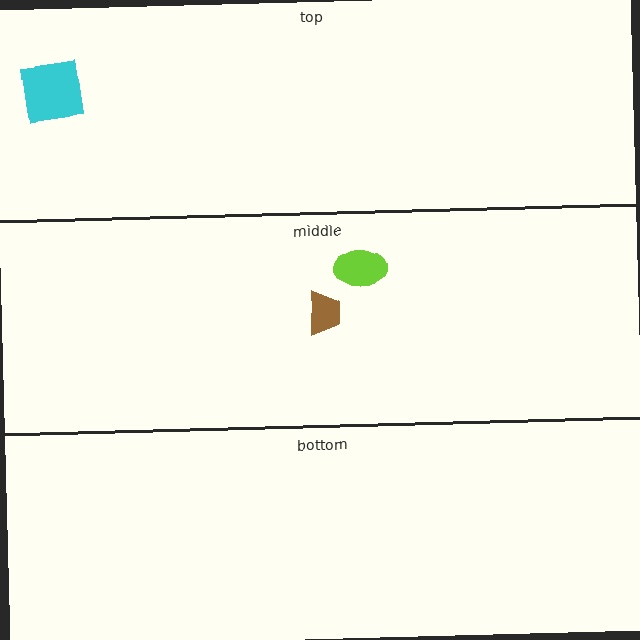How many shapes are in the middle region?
2.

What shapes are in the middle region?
The lime ellipse, the brown trapezoid.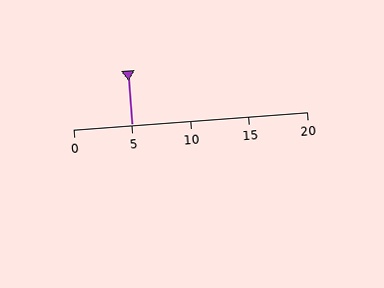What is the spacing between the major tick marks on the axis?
The major ticks are spaced 5 apart.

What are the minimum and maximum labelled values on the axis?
The axis runs from 0 to 20.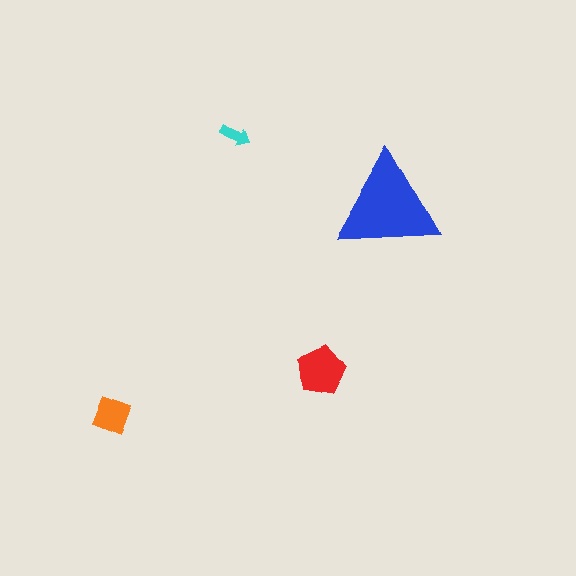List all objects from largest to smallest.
The blue triangle, the red pentagon, the orange square, the cyan arrow.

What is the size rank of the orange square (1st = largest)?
3rd.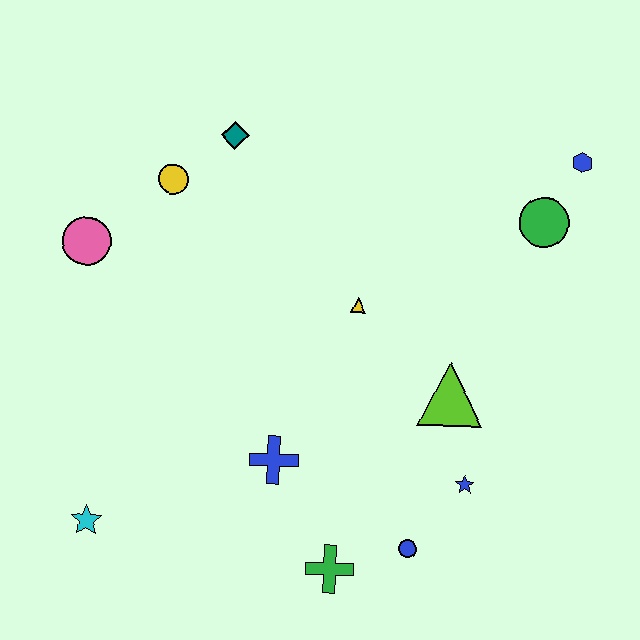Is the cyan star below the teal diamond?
Yes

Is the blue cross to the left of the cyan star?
No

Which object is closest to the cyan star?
The blue cross is closest to the cyan star.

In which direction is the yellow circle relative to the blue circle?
The yellow circle is above the blue circle.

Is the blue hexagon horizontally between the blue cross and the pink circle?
No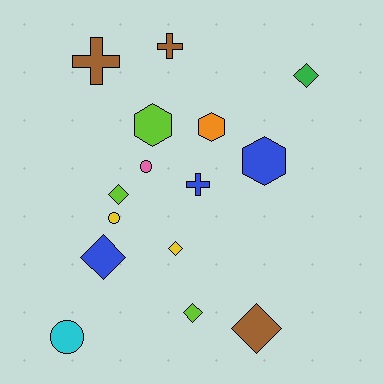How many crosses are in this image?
There are 3 crosses.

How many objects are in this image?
There are 15 objects.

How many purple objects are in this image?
There are no purple objects.